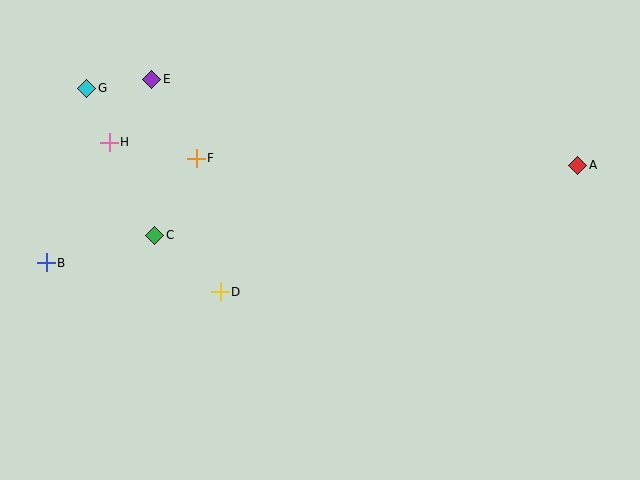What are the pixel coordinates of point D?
Point D is at (220, 292).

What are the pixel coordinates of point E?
Point E is at (152, 79).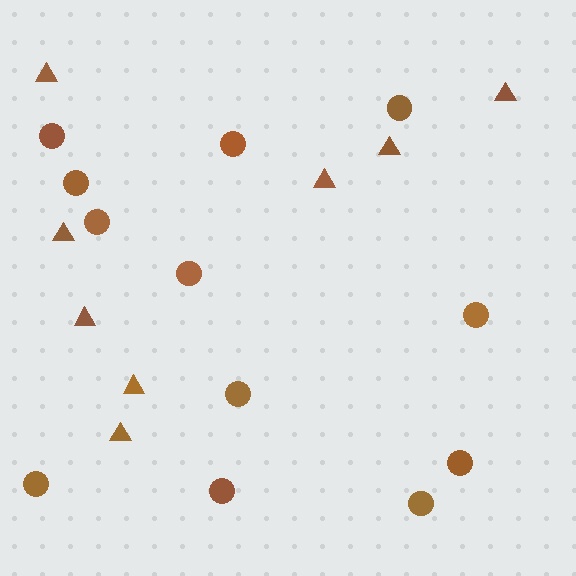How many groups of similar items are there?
There are 2 groups: one group of triangles (8) and one group of circles (12).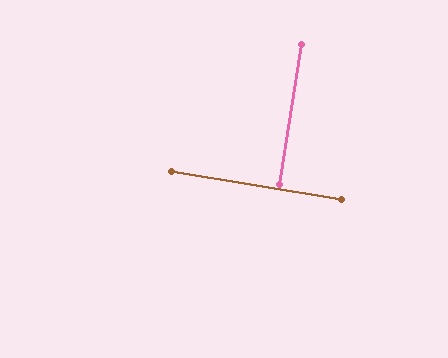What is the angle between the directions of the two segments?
Approximately 90 degrees.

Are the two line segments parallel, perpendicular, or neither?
Perpendicular — they meet at approximately 90°.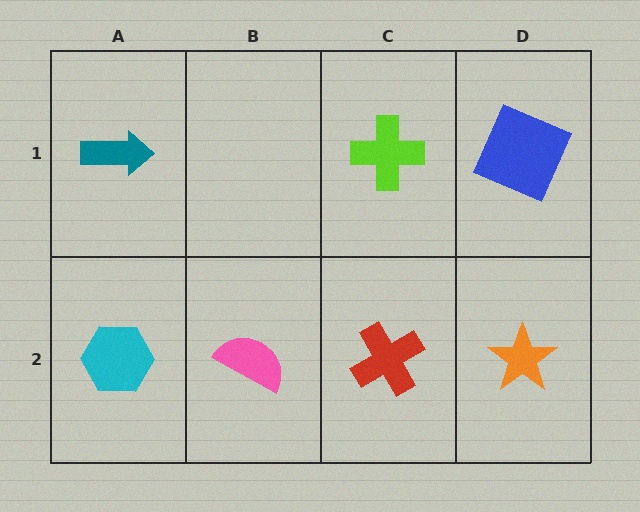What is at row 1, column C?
A lime cross.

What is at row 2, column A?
A cyan hexagon.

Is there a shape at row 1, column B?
No, that cell is empty.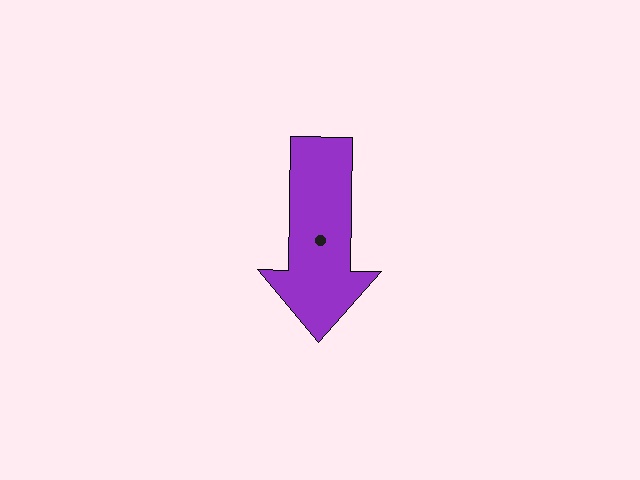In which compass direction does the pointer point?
South.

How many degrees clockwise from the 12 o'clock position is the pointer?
Approximately 181 degrees.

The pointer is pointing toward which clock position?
Roughly 6 o'clock.